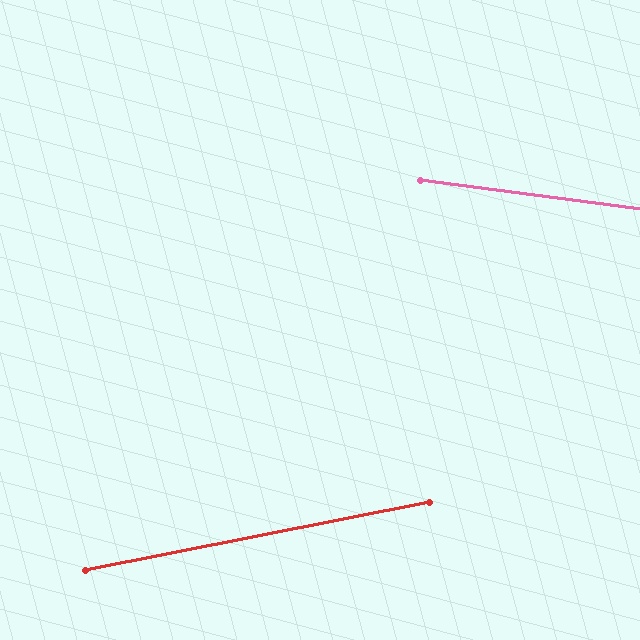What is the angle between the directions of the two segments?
Approximately 19 degrees.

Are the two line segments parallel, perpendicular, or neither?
Neither parallel nor perpendicular — they differ by about 19°.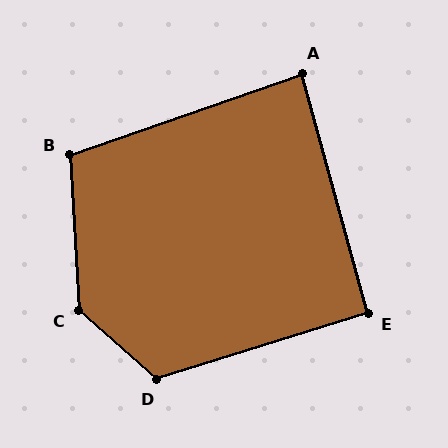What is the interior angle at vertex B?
Approximately 106 degrees (obtuse).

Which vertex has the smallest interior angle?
A, at approximately 86 degrees.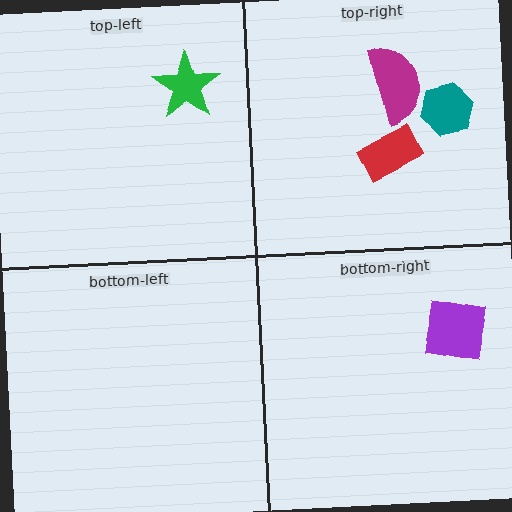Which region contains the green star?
The top-left region.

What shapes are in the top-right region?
The teal hexagon, the magenta semicircle, the red rectangle.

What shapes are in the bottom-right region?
The purple square.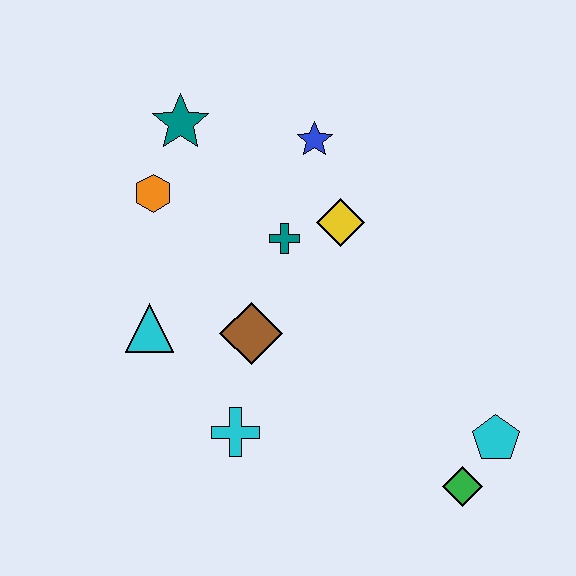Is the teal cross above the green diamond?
Yes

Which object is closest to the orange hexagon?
The teal star is closest to the orange hexagon.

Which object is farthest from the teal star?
The green diamond is farthest from the teal star.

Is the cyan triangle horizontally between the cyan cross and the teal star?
No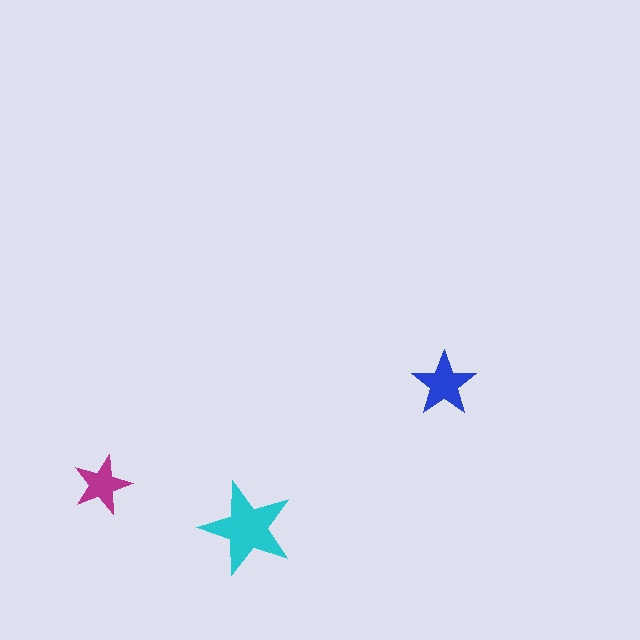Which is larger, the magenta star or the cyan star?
The cyan one.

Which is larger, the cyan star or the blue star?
The cyan one.